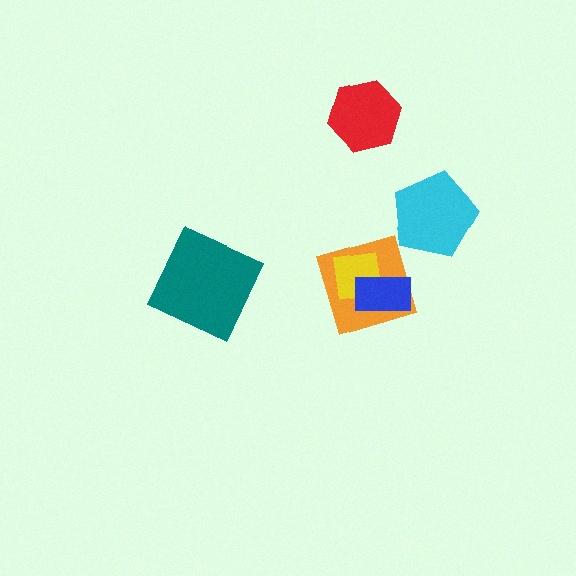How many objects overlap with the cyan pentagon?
0 objects overlap with the cyan pentagon.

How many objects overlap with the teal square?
0 objects overlap with the teal square.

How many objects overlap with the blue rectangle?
2 objects overlap with the blue rectangle.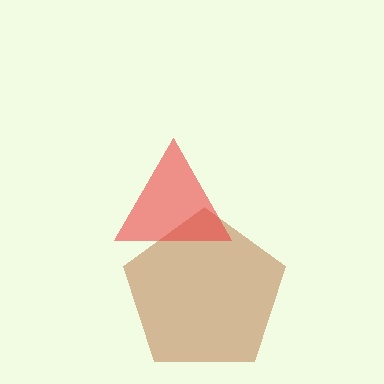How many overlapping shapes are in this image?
There are 2 overlapping shapes in the image.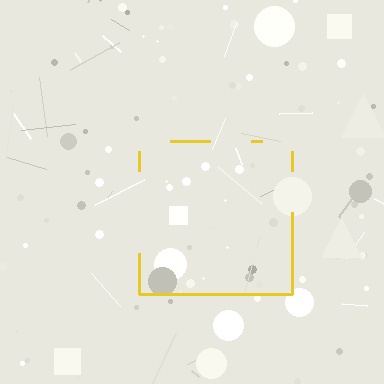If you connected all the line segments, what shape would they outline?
They would outline a square.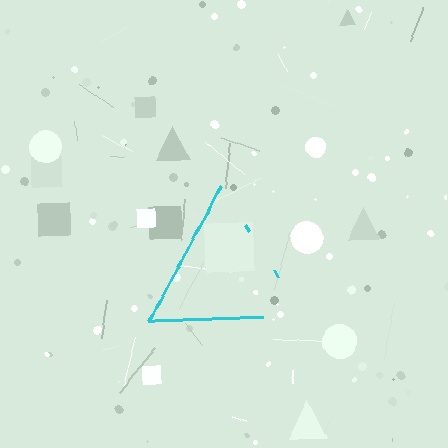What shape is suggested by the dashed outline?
The dashed outline suggests a triangle.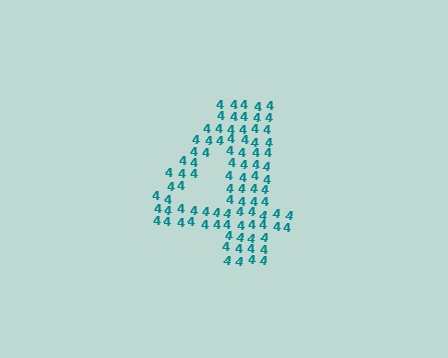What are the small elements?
The small elements are digit 4's.